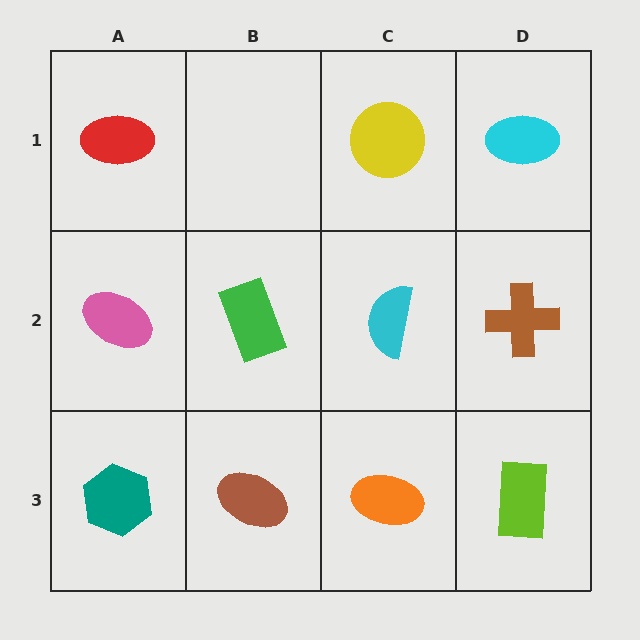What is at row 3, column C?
An orange ellipse.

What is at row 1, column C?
A yellow circle.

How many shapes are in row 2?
4 shapes.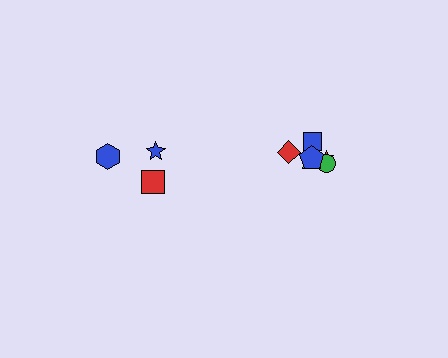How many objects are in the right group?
There are 6 objects.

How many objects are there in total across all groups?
There are 9 objects.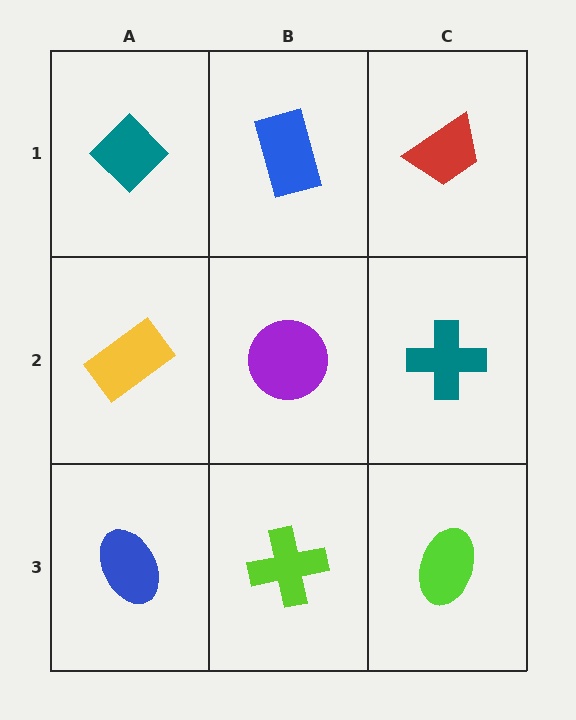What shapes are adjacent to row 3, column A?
A yellow rectangle (row 2, column A), a lime cross (row 3, column B).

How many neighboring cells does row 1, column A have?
2.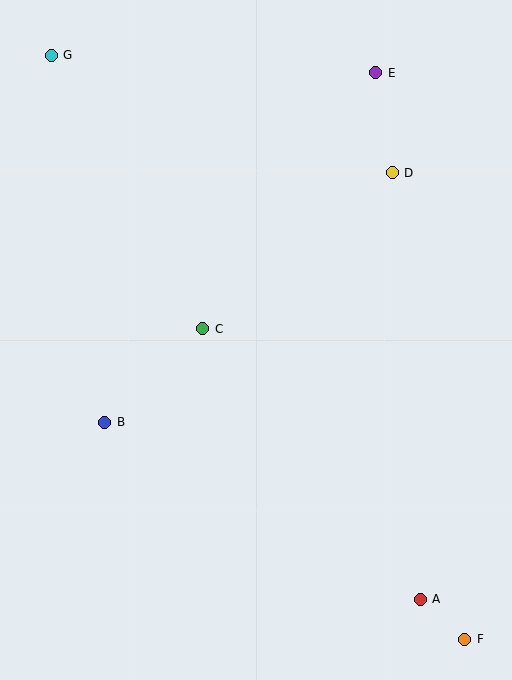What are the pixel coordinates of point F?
Point F is at (465, 639).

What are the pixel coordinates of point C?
Point C is at (203, 329).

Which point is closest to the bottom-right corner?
Point F is closest to the bottom-right corner.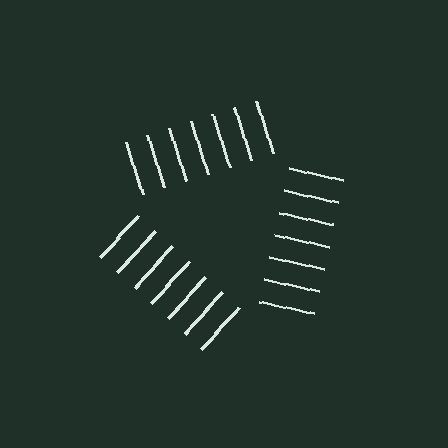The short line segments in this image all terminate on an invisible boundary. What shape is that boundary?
An illusory triangle — the line segments terminate on its edges but no continuous stroke is drawn.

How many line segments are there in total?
21 — 7 along each of the 3 edges.